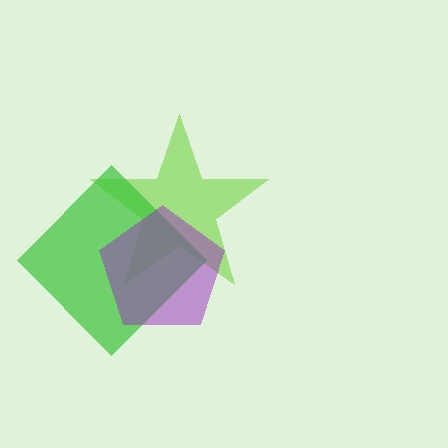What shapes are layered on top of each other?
The layered shapes are: a lime star, a green diamond, a purple pentagon.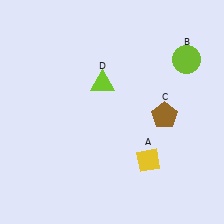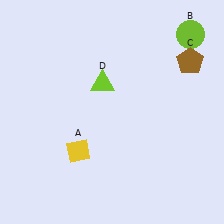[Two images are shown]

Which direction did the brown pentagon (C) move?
The brown pentagon (C) moved up.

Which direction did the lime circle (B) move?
The lime circle (B) moved up.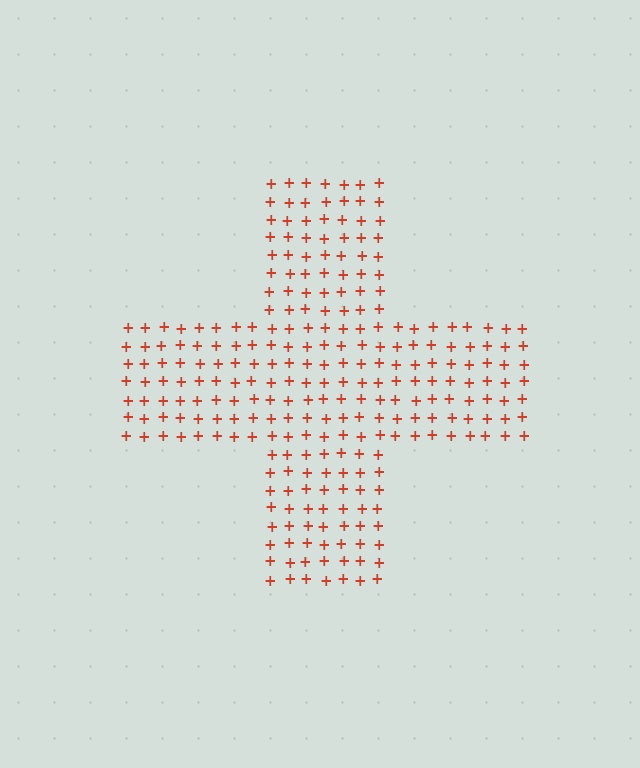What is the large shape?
The large shape is a cross.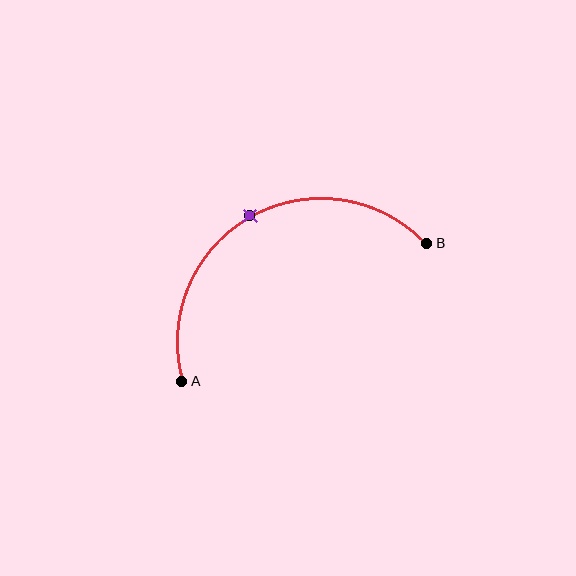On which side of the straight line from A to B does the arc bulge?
The arc bulges above the straight line connecting A and B.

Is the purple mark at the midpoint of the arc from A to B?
Yes. The purple mark lies on the arc at equal arc-length from both A and B — it is the arc midpoint.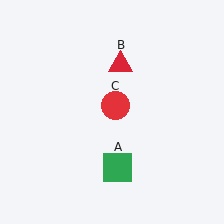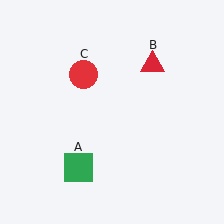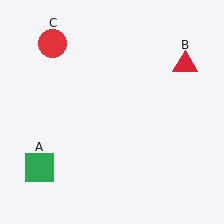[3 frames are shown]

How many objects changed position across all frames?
3 objects changed position: green square (object A), red triangle (object B), red circle (object C).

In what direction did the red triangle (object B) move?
The red triangle (object B) moved right.